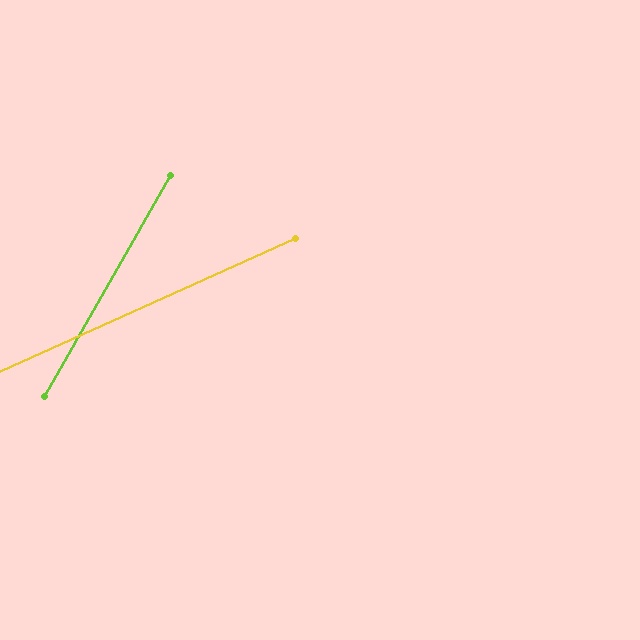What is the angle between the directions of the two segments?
Approximately 36 degrees.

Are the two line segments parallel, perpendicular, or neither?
Neither parallel nor perpendicular — they differ by about 36°.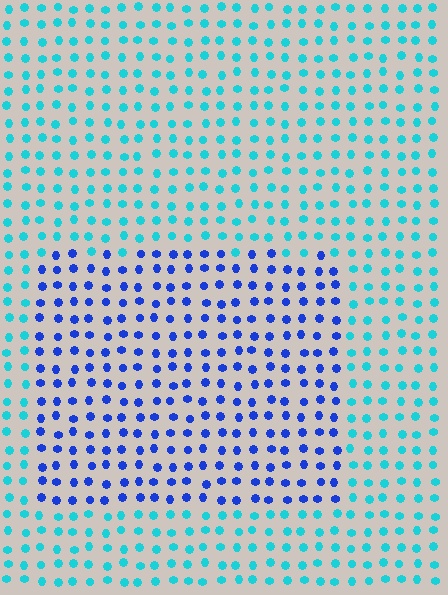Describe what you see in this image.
The image is filled with small cyan elements in a uniform arrangement. A rectangle-shaped region is visible where the elements are tinted to a slightly different hue, forming a subtle color boundary.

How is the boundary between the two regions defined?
The boundary is defined purely by a slight shift in hue (about 47 degrees). Spacing, size, and orientation are identical on both sides.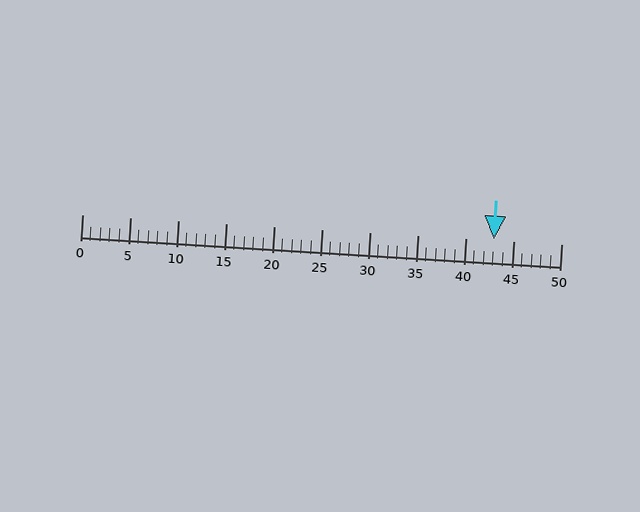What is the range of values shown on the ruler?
The ruler shows values from 0 to 50.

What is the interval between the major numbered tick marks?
The major tick marks are spaced 5 units apart.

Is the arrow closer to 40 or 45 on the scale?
The arrow is closer to 45.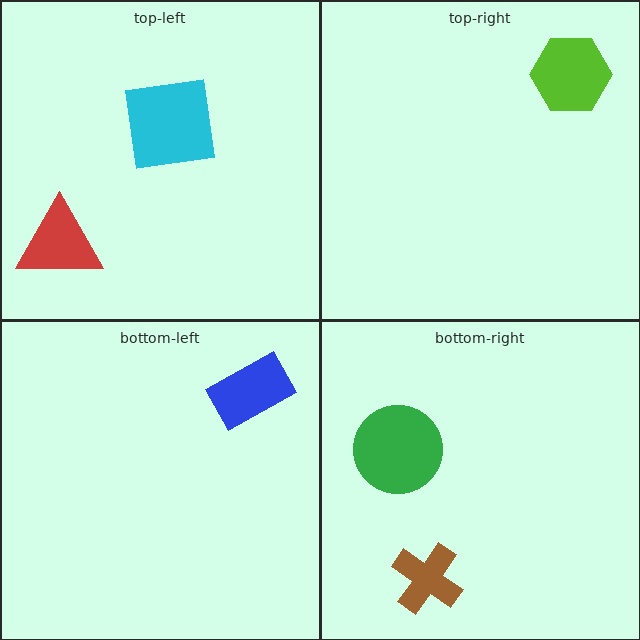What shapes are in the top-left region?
The red triangle, the cyan square.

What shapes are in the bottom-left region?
The blue rectangle.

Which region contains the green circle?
The bottom-right region.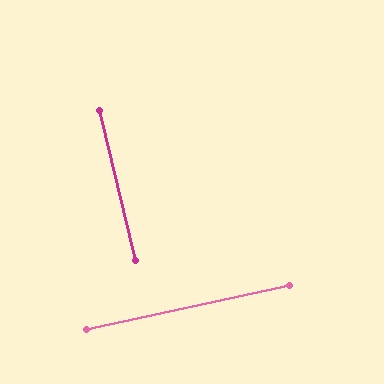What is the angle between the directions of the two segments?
Approximately 89 degrees.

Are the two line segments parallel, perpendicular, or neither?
Perpendicular — they meet at approximately 89°.